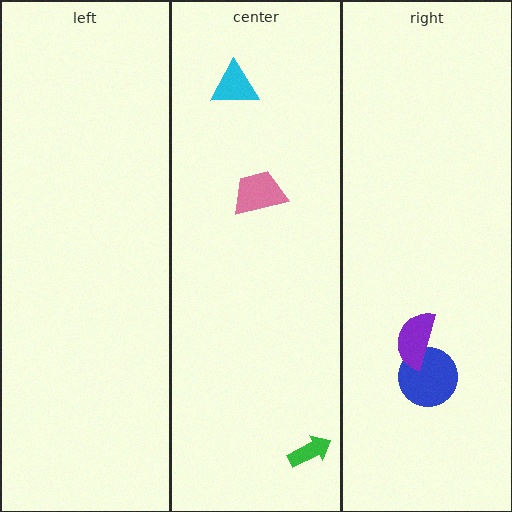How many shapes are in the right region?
2.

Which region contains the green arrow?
The center region.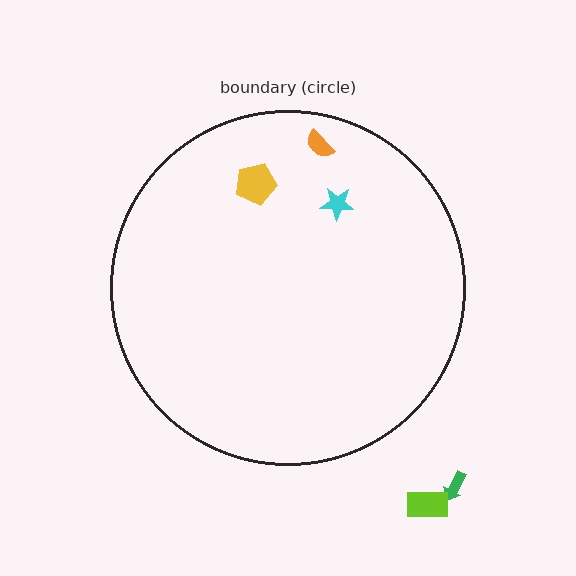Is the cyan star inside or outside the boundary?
Inside.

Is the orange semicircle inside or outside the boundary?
Inside.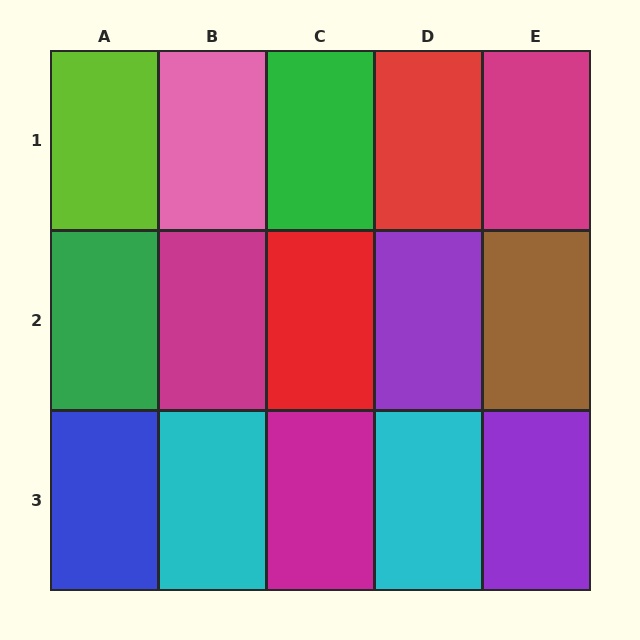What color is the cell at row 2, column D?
Purple.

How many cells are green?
2 cells are green.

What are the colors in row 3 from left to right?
Blue, cyan, magenta, cyan, purple.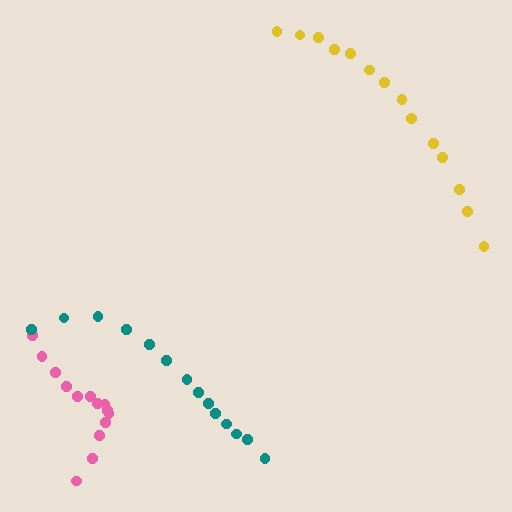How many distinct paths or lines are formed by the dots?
There are 3 distinct paths.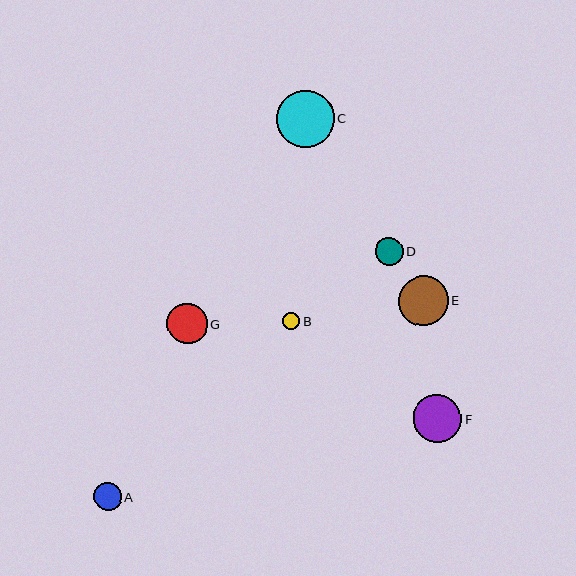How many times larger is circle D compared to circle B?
Circle D is approximately 1.6 times the size of circle B.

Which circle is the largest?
Circle C is the largest with a size of approximately 57 pixels.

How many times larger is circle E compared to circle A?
Circle E is approximately 1.8 times the size of circle A.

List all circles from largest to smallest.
From largest to smallest: C, E, F, G, D, A, B.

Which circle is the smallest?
Circle B is the smallest with a size of approximately 17 pixels.